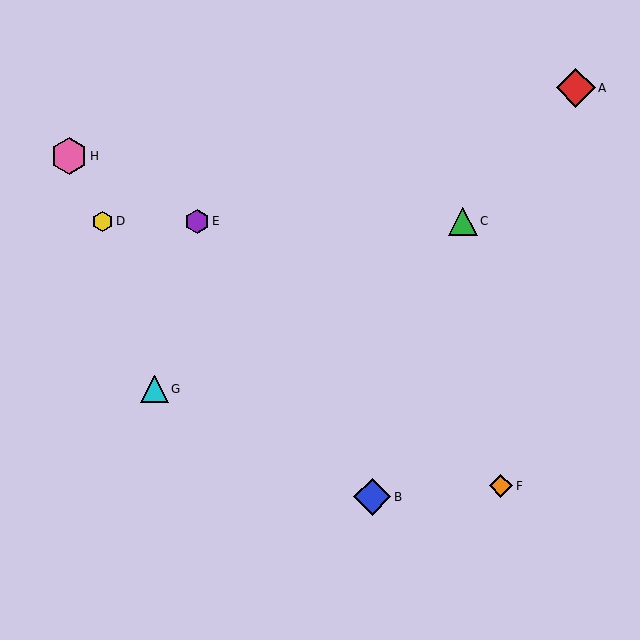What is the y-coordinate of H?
Object H is at y≈156.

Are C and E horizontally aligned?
Yes, both are at y≈221.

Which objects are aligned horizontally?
Objects C, D, E are aligned horizontally.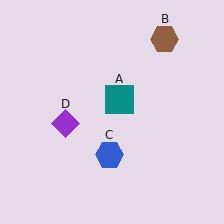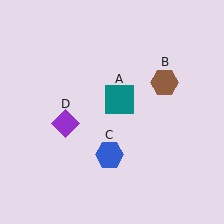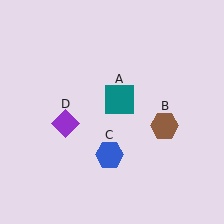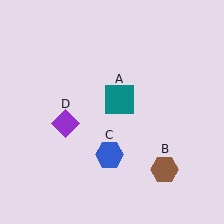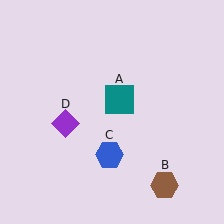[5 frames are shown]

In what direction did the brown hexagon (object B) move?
The brown hexagon (object B) moved down.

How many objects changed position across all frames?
1 object changed position: brown hexagon (object B).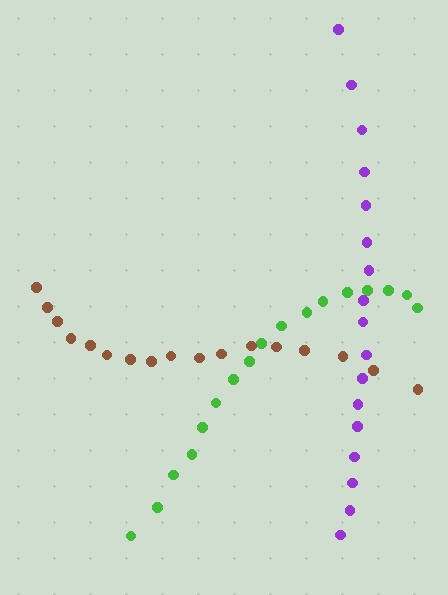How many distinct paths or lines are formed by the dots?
There are 3 distinct paths.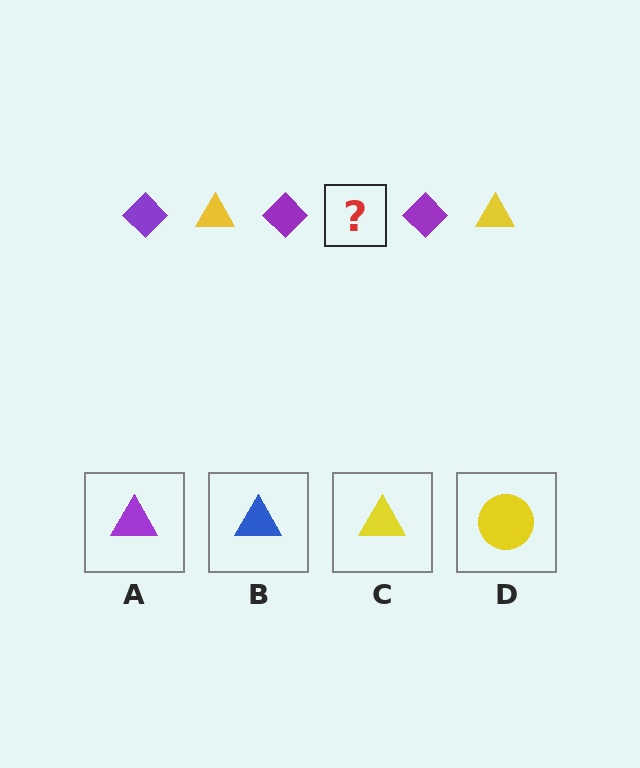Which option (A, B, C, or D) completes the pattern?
C.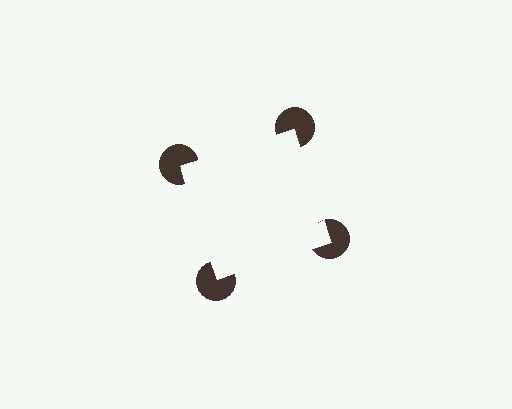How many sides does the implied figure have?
4 sides.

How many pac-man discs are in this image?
There are 4 — one at each vertex of the illusory square.